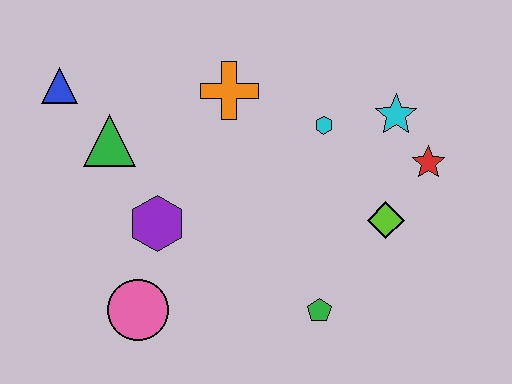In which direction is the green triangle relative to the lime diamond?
The green triangle is to the left of the lime diamond.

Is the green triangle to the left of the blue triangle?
No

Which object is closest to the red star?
The cyan star is closest to the red star.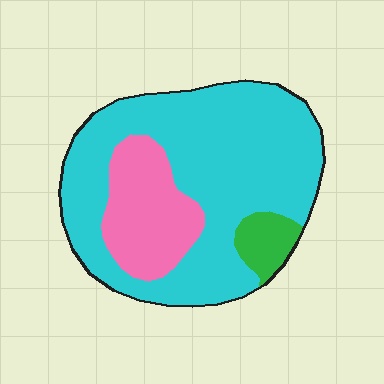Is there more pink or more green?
Pink.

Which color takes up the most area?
Cyan, at roughly 70%.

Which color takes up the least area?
Green, at roughly 5%.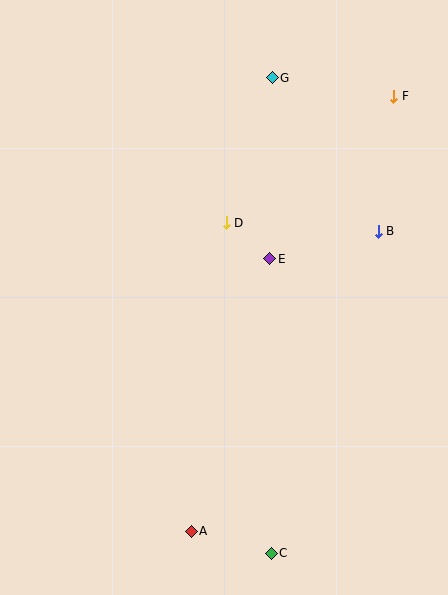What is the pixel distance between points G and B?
The distance between G and B is 187 pixels.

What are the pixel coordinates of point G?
Point G is at (272, 78).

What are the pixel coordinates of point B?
Point B is at (378, 231).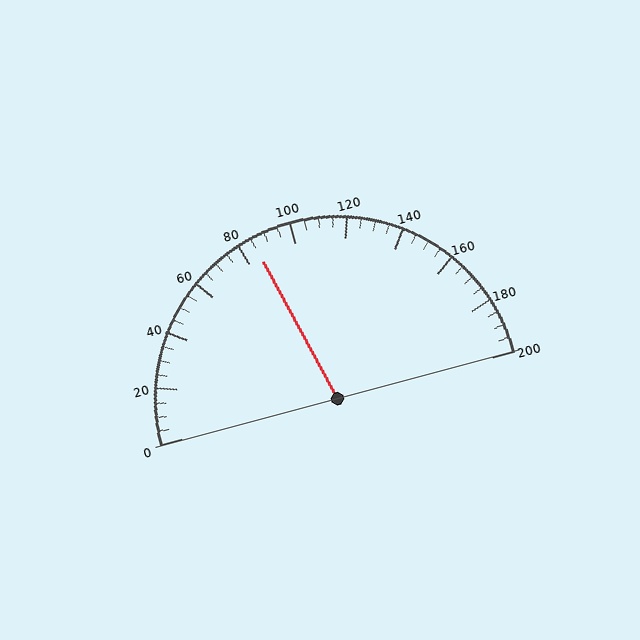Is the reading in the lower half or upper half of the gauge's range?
The reading is in the lower half of the range (0 to 200).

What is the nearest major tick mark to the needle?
The nearest major tick mark is 80.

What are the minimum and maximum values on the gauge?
The gauge ranges from 0 to 200.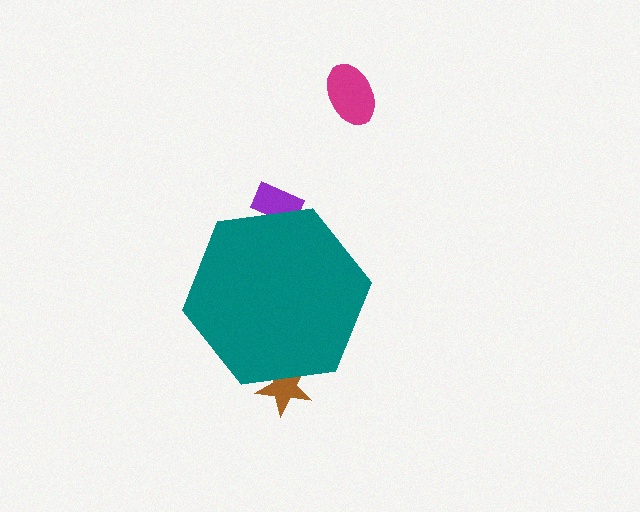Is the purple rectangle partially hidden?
Yes, the purple rectangle is partially hidden behind the teal hexagon.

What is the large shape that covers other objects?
A teal hexagon.